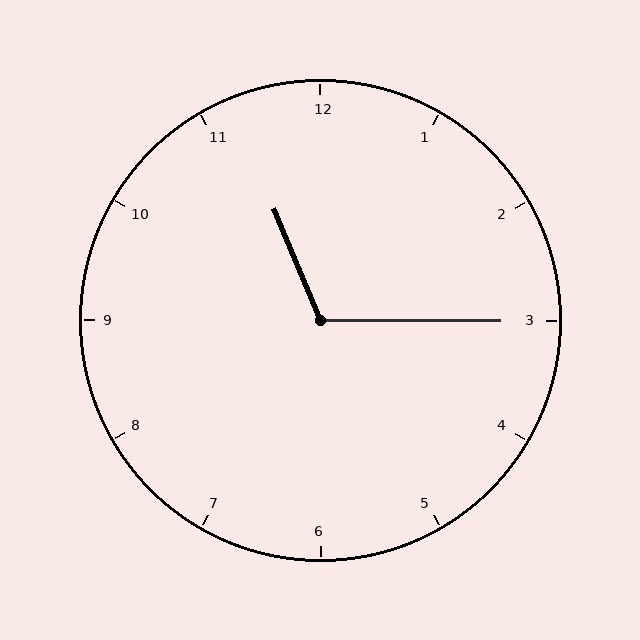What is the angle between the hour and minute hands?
Approximately 112 degrees.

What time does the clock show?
11:15.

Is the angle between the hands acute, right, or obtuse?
It is obtuse.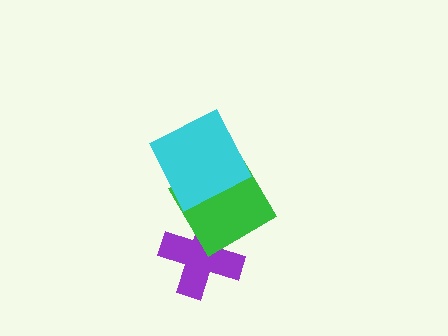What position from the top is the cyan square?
The cyan square is 1st from the top.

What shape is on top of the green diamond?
The cyan square is on top of the green diamond.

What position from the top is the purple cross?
The purple cross is 3rd from the top.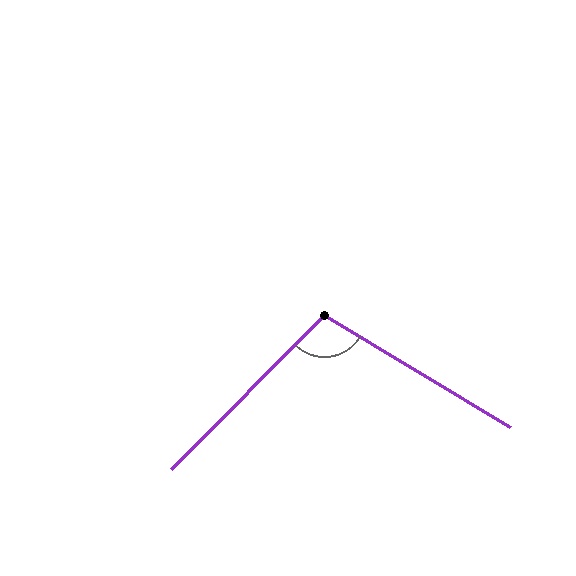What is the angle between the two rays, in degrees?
Approximately 104 degrees.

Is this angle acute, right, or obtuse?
It is obtuse.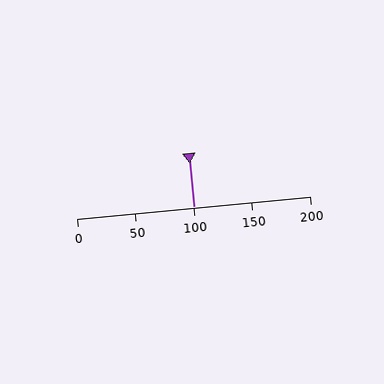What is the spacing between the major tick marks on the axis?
The major ticks are spaced 50 apart.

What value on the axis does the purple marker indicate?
The marker indicates approximately 100.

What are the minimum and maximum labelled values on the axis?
The axis runs from 0 to 200.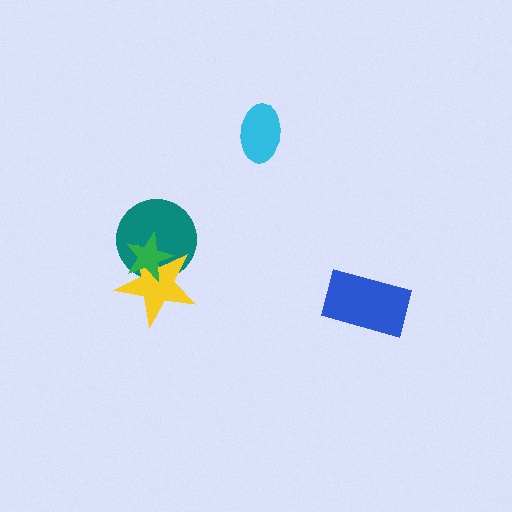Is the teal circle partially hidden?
Yes, it is partially covered by another shape.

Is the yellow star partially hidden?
Yes, it is partially covered by another shape.